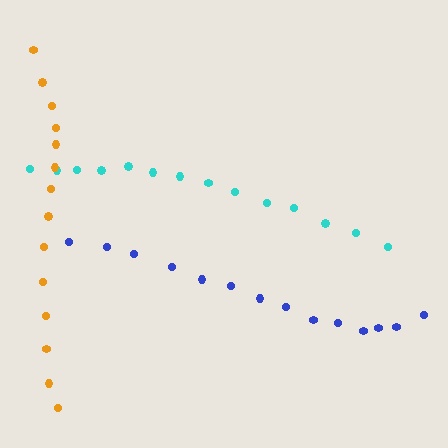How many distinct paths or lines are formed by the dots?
There are 3 distinct paths.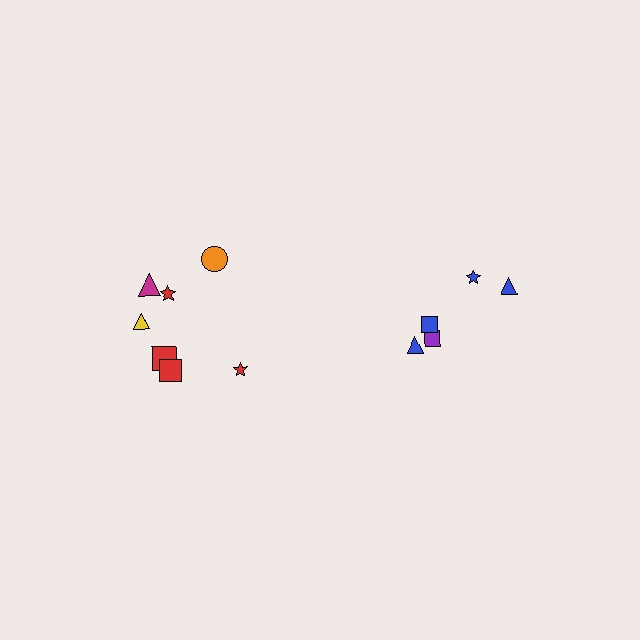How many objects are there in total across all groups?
There are 12 objects.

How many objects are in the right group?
There are 5 objects.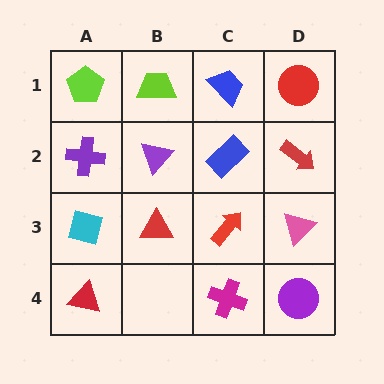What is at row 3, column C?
A red arrow.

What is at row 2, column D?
A red arrow.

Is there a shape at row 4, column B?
No, that cell is empty.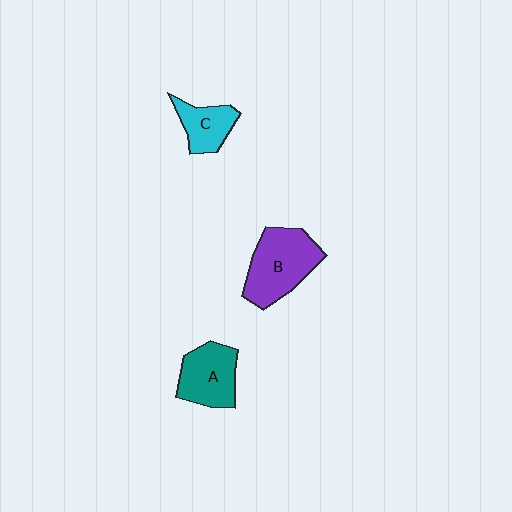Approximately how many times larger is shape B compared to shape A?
Approximately 1.3 times.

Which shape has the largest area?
Shape B (purple).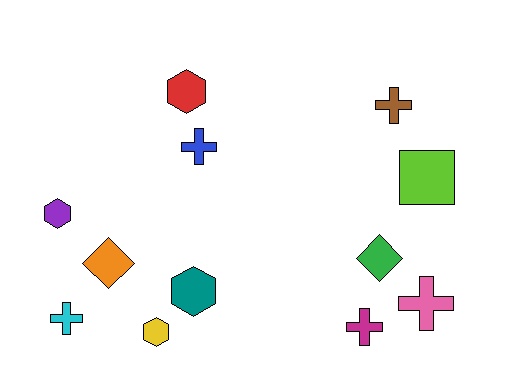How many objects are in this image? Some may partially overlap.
There are 12 objects.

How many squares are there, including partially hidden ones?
There is 1 square.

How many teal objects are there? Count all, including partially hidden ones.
There is 1 teal object.